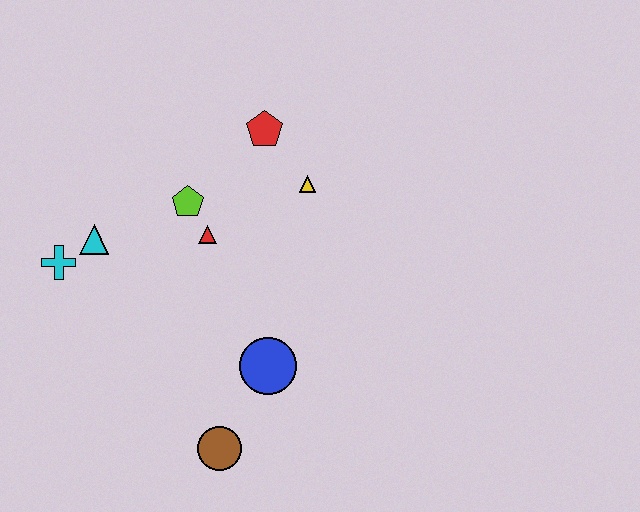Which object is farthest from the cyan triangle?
The brown circle is farthest from the cyan triangle.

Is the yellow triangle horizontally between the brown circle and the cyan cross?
No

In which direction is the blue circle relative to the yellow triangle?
The blue circle is below the yellow triangle.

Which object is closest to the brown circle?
The blue circle is closest to the brown circle.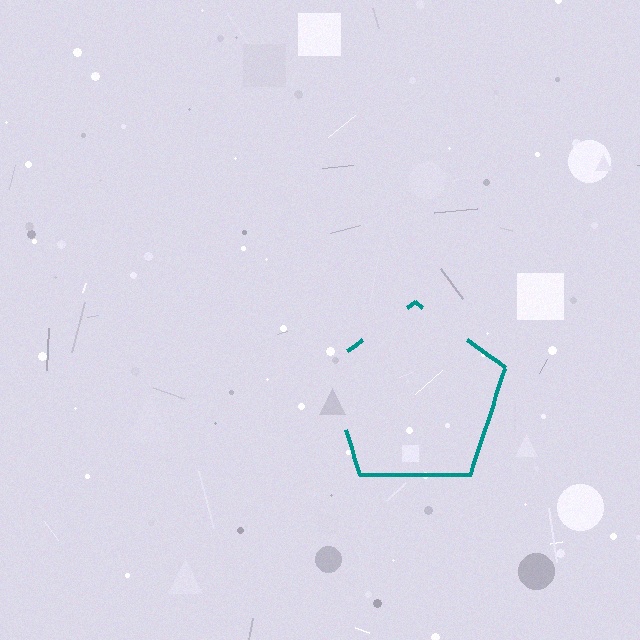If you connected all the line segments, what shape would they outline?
They would outline a pentagon.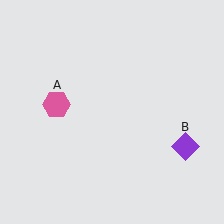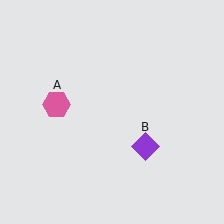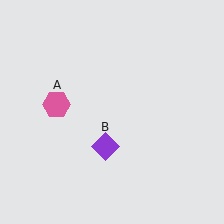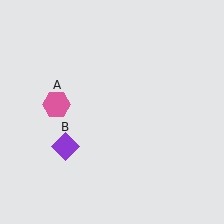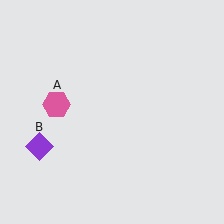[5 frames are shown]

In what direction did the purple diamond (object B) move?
The purple diamond (object B) moved left.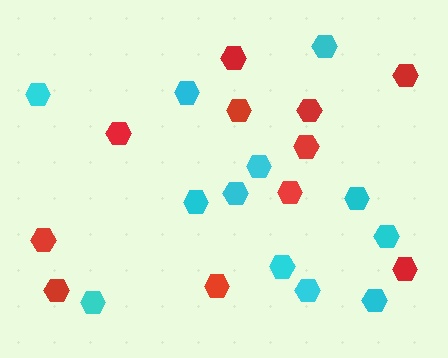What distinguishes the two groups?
There are 2 groups: one group of red hexagons (11) and one group of cyan hexagons (12).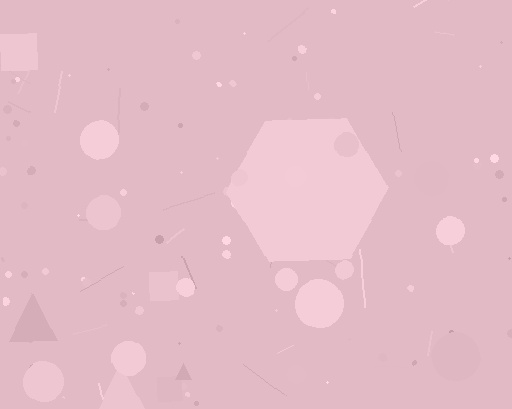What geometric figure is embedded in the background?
A hexagon is embedded in the background.